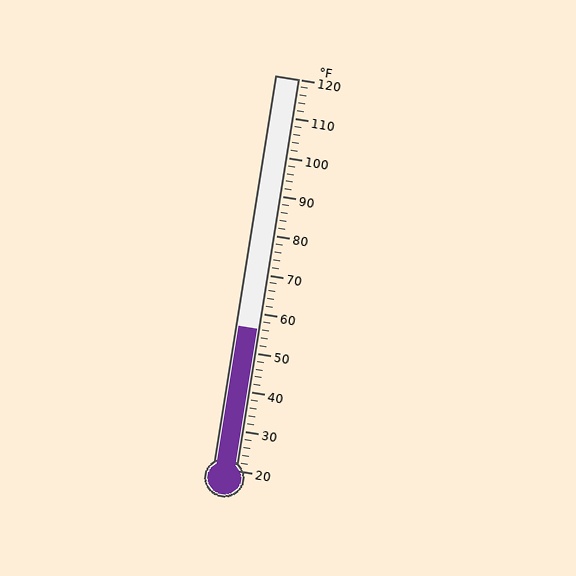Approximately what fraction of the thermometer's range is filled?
The thermometer is filled to approximately 35% of its range.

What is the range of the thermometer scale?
The thermometer scale ranges from 20°F to 120°F.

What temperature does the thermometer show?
The thermometer shows approximately 56°F.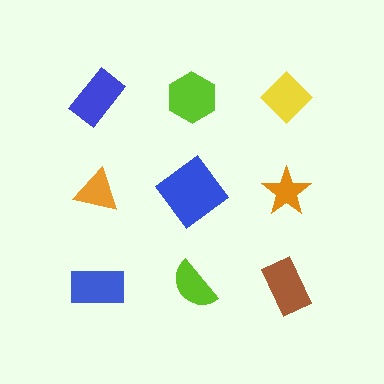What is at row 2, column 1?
An orange triangle.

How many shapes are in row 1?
3 shapes.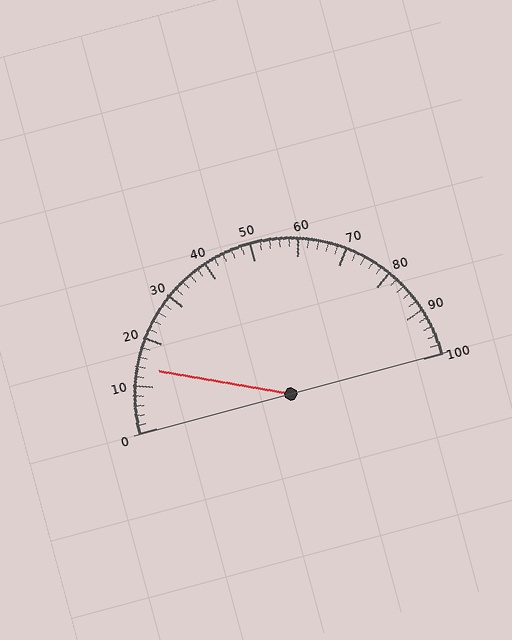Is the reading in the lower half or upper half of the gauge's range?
The reading is in the lower half of the range (0 to 100).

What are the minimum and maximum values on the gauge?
The gauge ranges from 0 to 100.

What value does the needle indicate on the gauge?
The needle indicates approximately 14.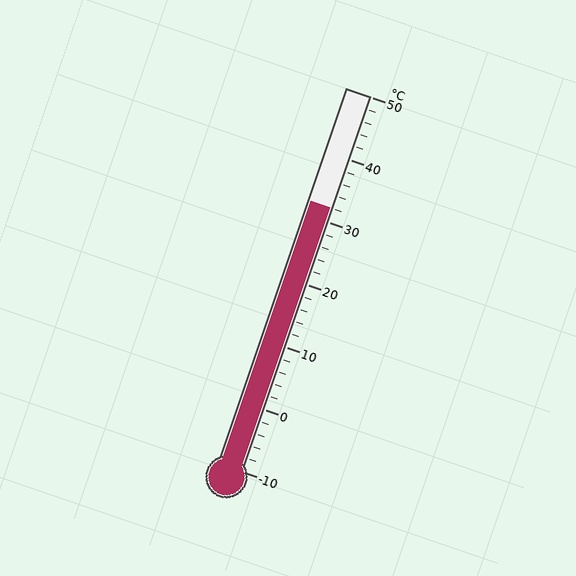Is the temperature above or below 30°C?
The temperature is above 30°C.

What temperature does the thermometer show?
The thermometer shows approximately 32°C.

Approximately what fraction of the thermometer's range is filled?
The thermometer is filled to approximately 70% of its range.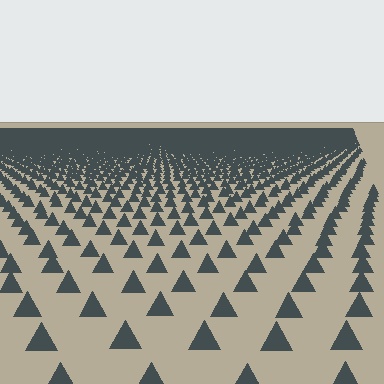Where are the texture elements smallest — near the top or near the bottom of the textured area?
Near the top.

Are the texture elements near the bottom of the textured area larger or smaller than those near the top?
Larger. Near the bottom, elements are closer to the viewer and appear at a bigger on-screen size.